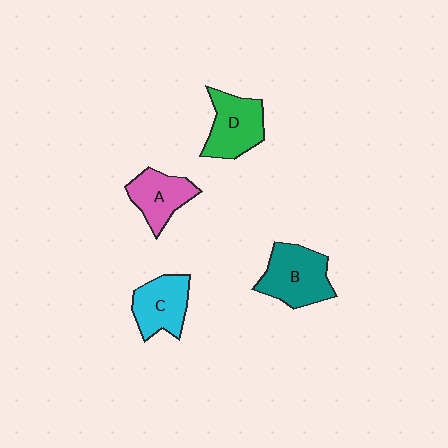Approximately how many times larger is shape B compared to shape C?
Approximately 1.2 times.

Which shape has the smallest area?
Shape A (pink).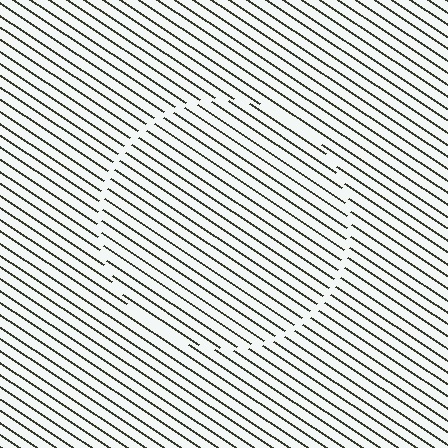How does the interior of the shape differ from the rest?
The interior of the shape contains the same grating, shifted by half a period — the contour is defined by the phase discontinuity where line-ends from the inner and outer gratings abut.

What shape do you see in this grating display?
An illusory circle. The interior of the shape contains the same grating, shifted by half a period — the contour is defined by the phase discontinuity where line-ends from the inner and outer gratings abut.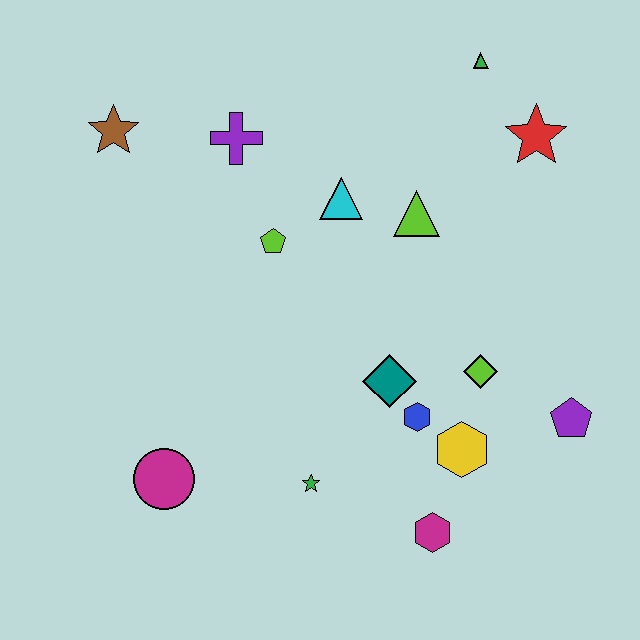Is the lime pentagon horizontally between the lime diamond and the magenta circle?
Yes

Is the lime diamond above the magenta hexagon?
Yes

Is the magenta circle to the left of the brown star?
No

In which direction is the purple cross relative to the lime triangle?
The purple cross is to the left of the lime triangle.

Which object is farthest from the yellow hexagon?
The brown star is farthest from the yellow hexagon.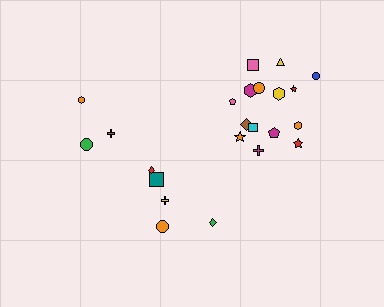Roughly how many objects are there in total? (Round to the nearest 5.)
Roughly 25 objects in total.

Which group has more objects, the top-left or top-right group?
The top-right group.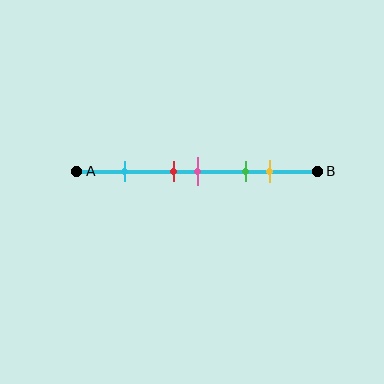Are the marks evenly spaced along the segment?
No, the marks are not evenly spaced.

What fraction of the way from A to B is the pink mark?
The pink mark is approximately 50% (0.5) of the way from A to B.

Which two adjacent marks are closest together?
The red and pink marks are the closest adjacent pair.